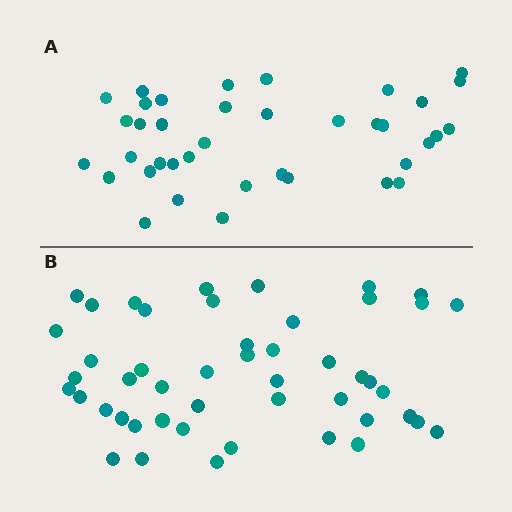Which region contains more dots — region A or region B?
Region B (the bottom region) has more dots.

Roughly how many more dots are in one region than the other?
Region B has roughly 10 or so more dots than region A.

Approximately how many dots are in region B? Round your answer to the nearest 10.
About 50 dots. (The exact count is 48, which rounds to 50.)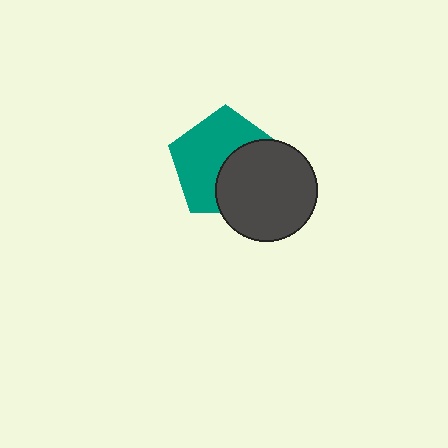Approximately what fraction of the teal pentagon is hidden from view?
Roughly 42% of the teal pentagon is hidden behind the dark gray circle.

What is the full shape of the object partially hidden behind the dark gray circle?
The partially hidden object is a teal pentagon.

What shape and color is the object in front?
The object in front is a dark gray circle.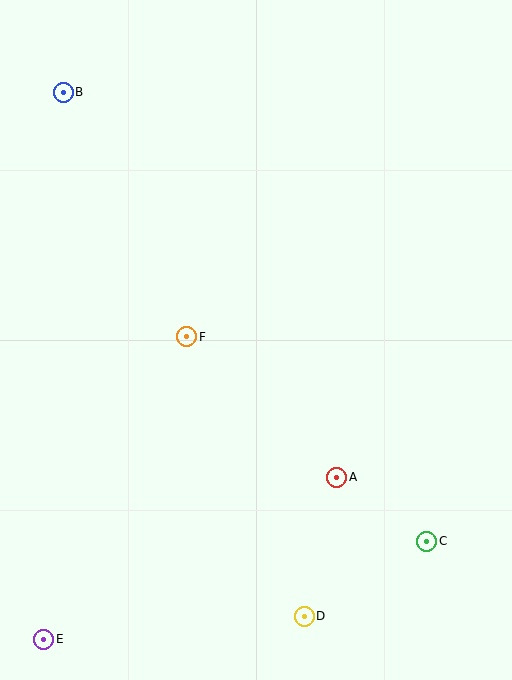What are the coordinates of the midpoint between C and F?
The midpoint between C and F is at (307, 439).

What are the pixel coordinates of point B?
Point B is at (63, 92).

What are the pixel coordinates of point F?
Point F is at (187, 337).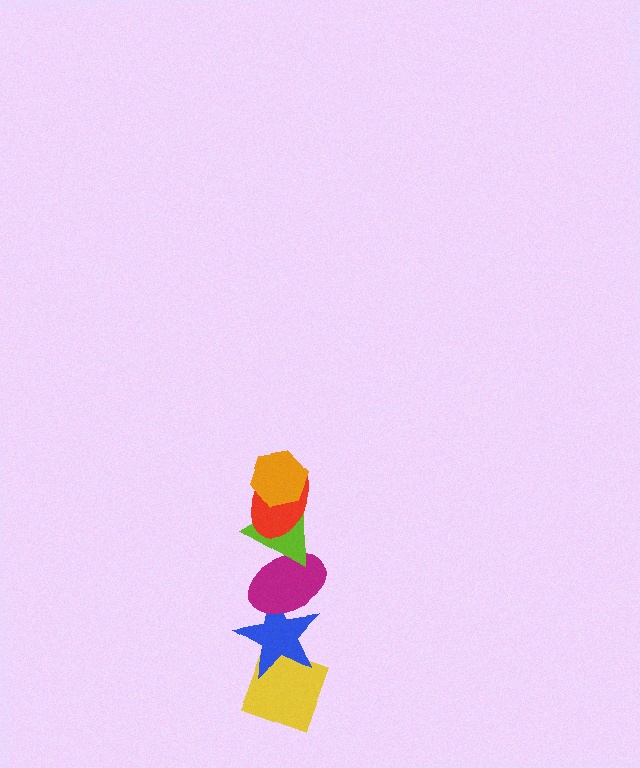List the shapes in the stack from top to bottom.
From top to bottom: the orange hexagon, the red ellipse, the lime triangle, the magenta ellipse, the blue star, the yellow diamond.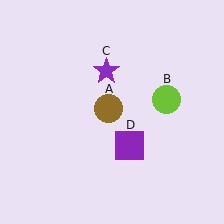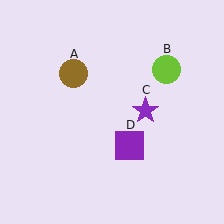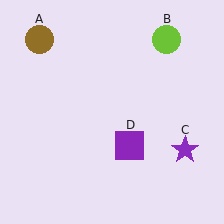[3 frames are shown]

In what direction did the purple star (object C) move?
The purple star (object C) moved down and to the right.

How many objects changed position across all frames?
3 objects changed position: brown circle (object A), lime circle (object B), purple star (object C).